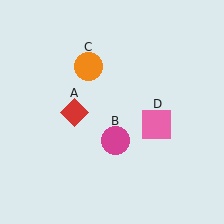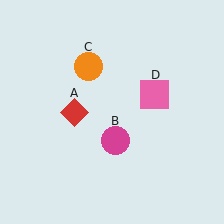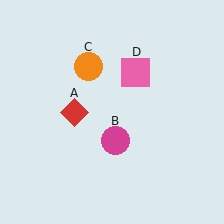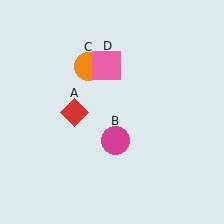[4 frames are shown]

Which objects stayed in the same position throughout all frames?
Red diamond (object A) and magenta circle (object B) and orange circle (object C) remained stationary.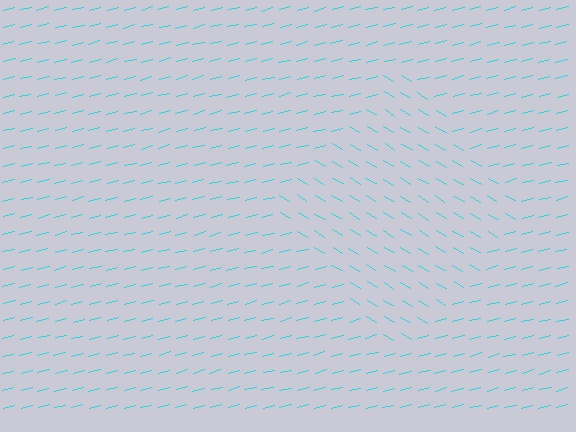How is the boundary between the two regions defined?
The boundary is defined purely by a change in line orientation (approximately 45 degrees difference). All lines are the same color and thickness.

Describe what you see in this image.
The image is filled with small cyan line segments. A diamond region in the image has lines oriented differently from the surrounding lines, creating a visible texture boundary.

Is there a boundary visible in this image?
Yes, there is a texture boundary formed by a change in line orientation.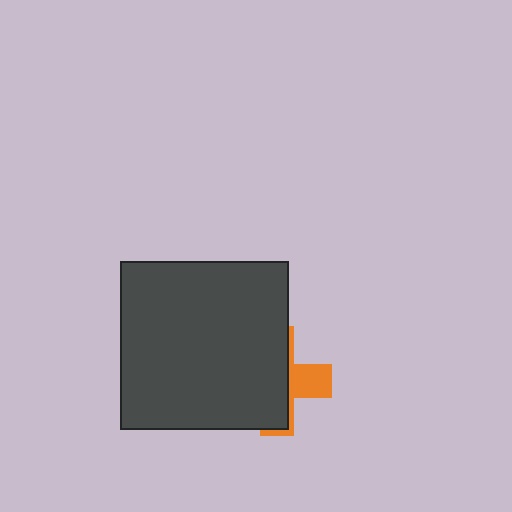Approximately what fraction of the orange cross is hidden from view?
Roughly 70% of the orange cross is hidden behind the dark gray square.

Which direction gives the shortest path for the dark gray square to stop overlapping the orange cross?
Moving left gives the shortest separation.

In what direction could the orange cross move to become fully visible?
The orange cross could move right. That would shift it out from behind the dark gray square entirely.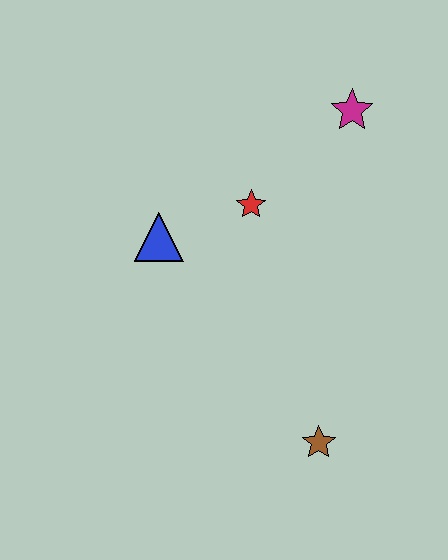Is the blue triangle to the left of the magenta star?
Yes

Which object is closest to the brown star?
The red star is closest to the brown star.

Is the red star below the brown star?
No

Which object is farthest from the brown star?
The magenta star is farthest from the brown star.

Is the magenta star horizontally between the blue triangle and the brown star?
No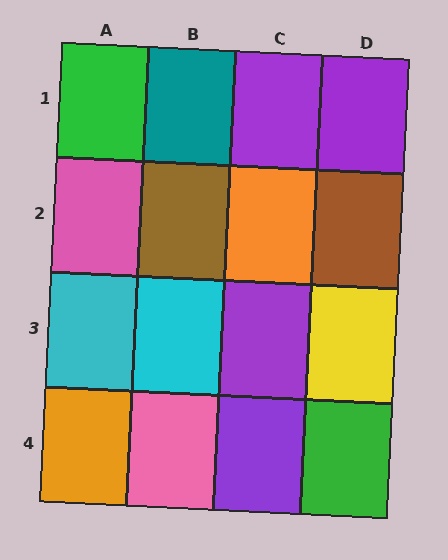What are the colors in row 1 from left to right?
Green, teal, purple, purple.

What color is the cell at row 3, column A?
Cyan.